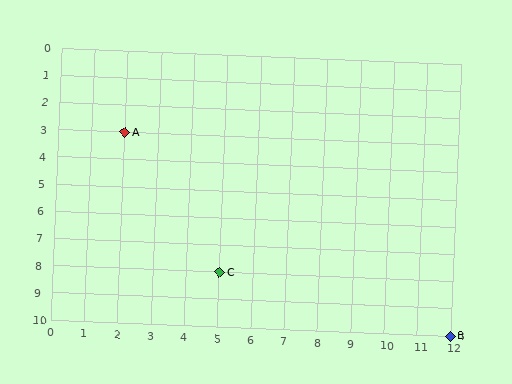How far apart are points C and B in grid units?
Points C and B are 7 columns and 2 rows apart (about 7.3 grid units diagonally).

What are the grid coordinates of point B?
Point B is at grid coordinates (12, 10).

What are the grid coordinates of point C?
Point C is at grid coordinates (5, 8).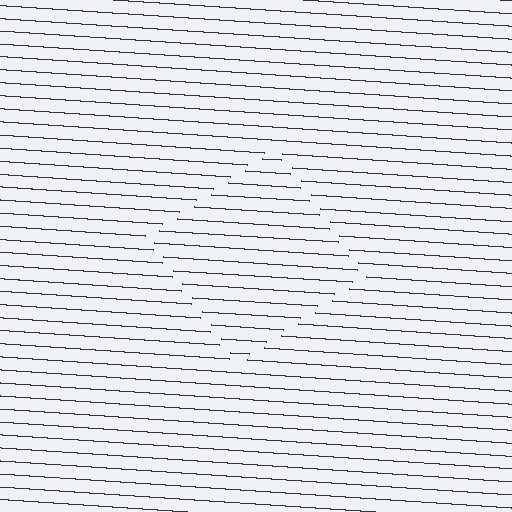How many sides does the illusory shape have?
4 sides — the line-ends trace a square.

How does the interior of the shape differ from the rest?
The interior of the shape contains the same grating, shifted by half a period — the contour is defined by the phase discontinuity where line-ends from the inner and outer gratings abut.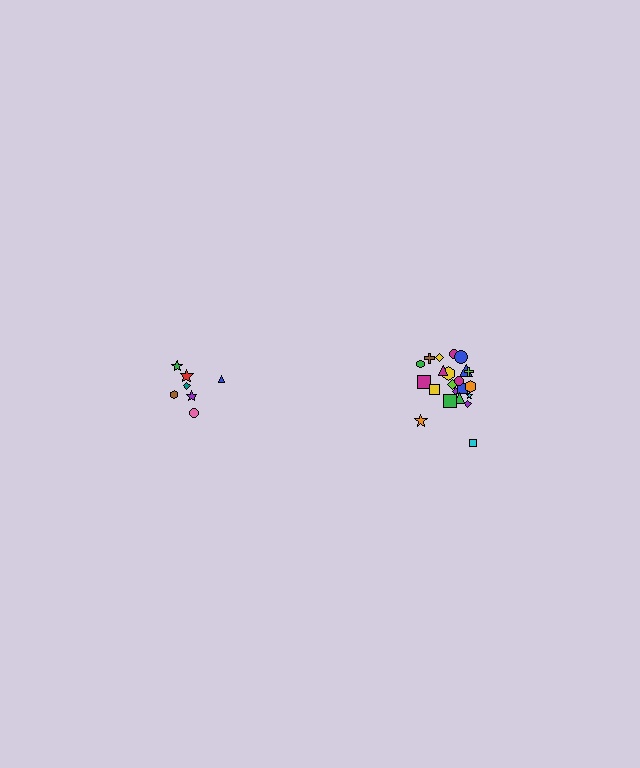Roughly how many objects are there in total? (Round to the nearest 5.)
Roughly 30 objects in total.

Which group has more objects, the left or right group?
The right group.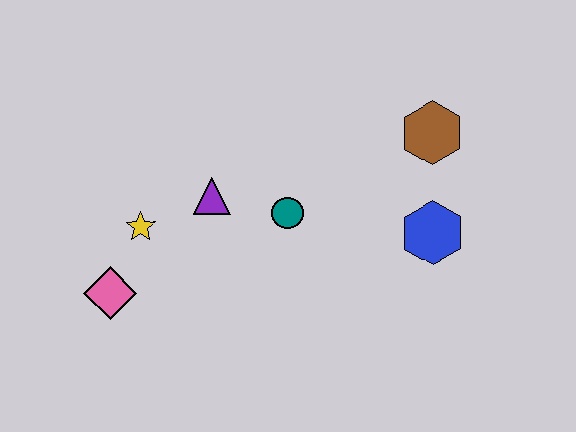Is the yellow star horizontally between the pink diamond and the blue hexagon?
Yes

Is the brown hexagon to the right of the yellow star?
Yes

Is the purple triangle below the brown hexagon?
Yes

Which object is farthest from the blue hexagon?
The pink diamond is farthest from the blue hexagon.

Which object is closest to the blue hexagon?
The brown hexagon is closest to the blue hexagon.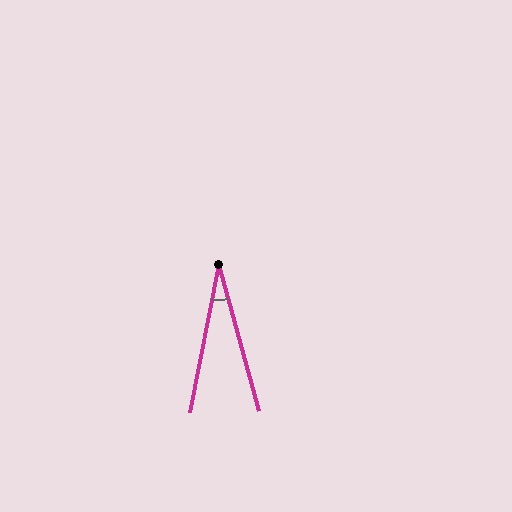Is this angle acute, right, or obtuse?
It is acute.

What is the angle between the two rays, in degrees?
Approximately 27 degrees.